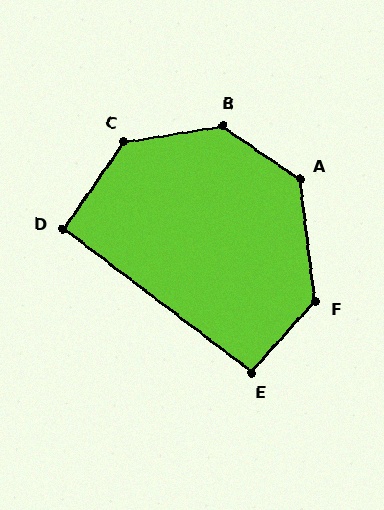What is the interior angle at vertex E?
Approximately 95 degrees (approximately right).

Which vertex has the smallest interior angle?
D, at approximately 92 degrees.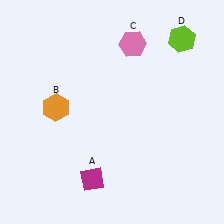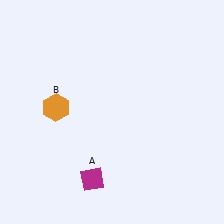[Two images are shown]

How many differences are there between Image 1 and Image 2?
There are 2 differences between the two images.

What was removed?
The pink hexagon (C), the lime hexagon (D) were removed in Image 2.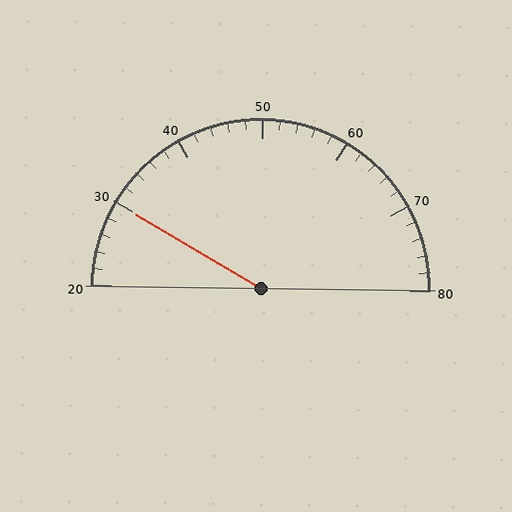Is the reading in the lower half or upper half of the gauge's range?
The reading is in the lower half of the range (20 to 80).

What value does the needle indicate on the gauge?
The needle indicates approximately 30.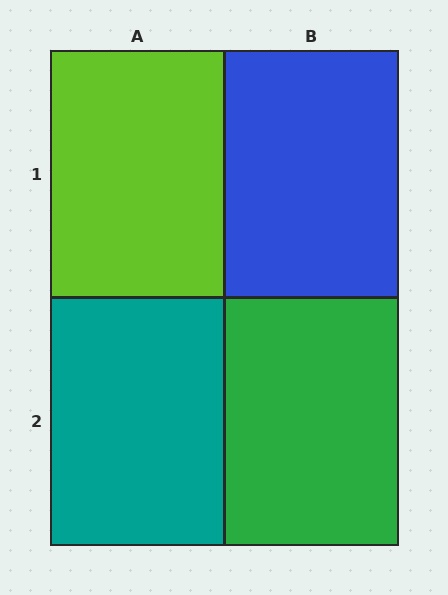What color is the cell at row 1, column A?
Lime.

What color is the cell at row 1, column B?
Blue.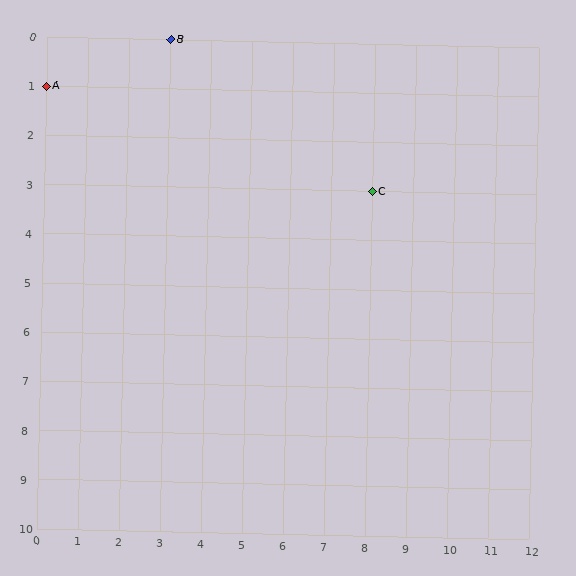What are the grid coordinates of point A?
Point A is at grid coordinates (0, 1).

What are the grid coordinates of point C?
Point C is at grid coordinates (8, 3).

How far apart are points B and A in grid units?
Points B and A are 3 columns and 1 row apart (about 3.2 grid units diagonally).